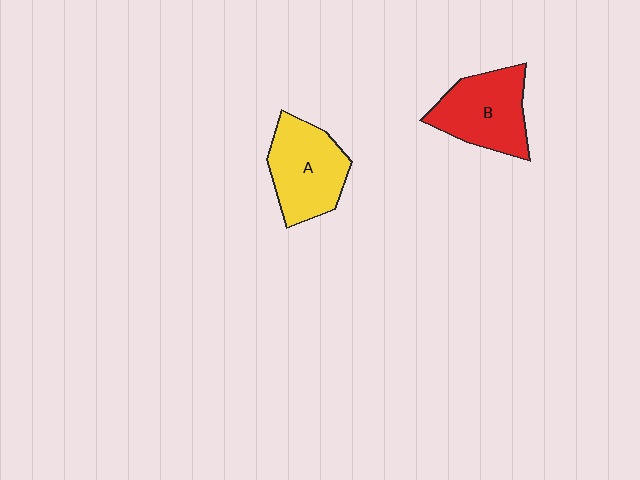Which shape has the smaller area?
Shape B (red).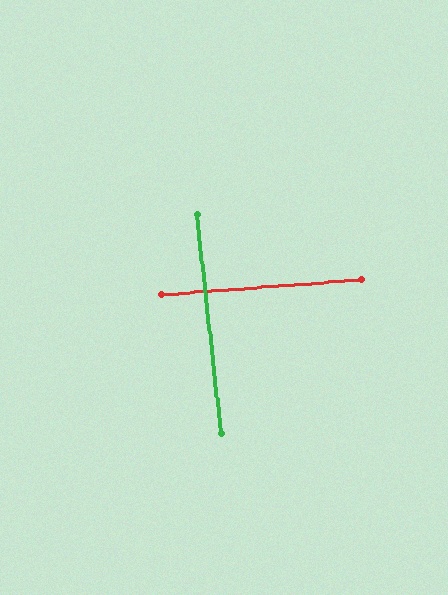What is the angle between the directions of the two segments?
Approximately 88 degrees.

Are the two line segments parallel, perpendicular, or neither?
Perpendicular — they meet at approximately 88°.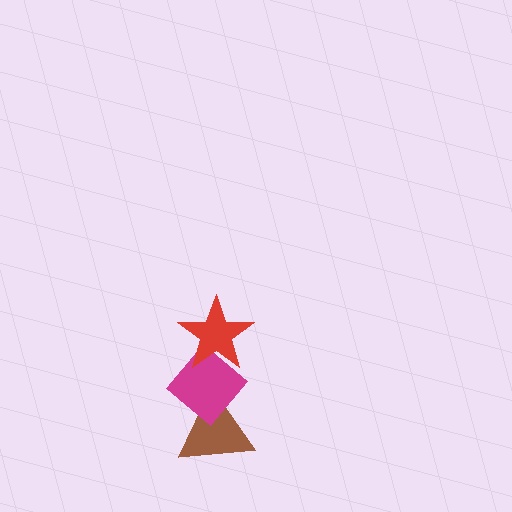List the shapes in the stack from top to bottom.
From top to bottom: the red star, the magenta diamond, the brown triangle.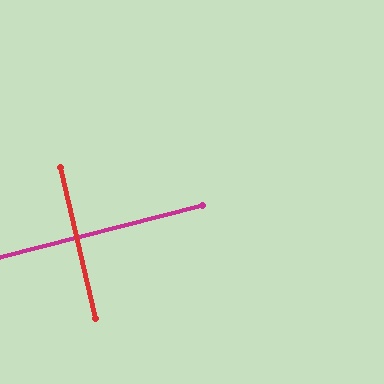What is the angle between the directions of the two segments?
Approximately 89 degrees.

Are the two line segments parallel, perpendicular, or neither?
Perpendicular — they meet at approximately 89°.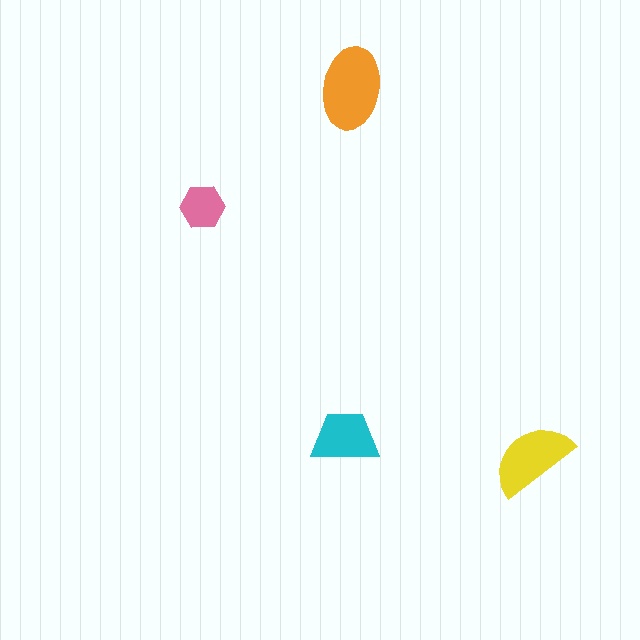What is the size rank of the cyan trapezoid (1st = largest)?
3rd.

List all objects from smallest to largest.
The pink hexagon, the cyan trapezoid, the yellow semicircle, the orange ellipse.